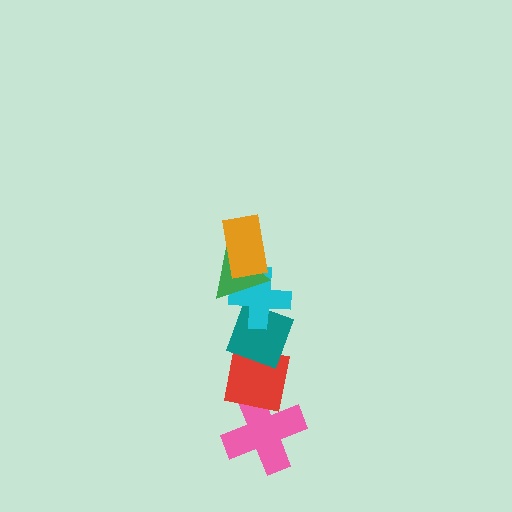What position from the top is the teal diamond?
The teal diamond is 4th from the top.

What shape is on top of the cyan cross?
The green triangle is on top of the cyan cross.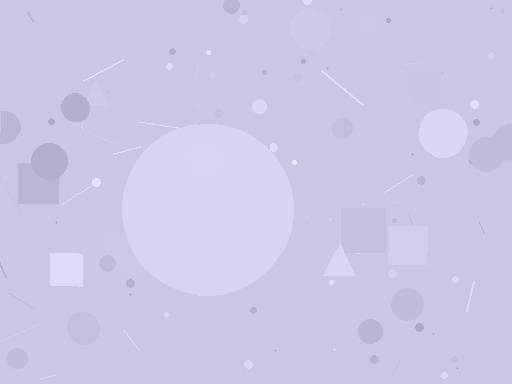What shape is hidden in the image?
A circle is hidden in the image.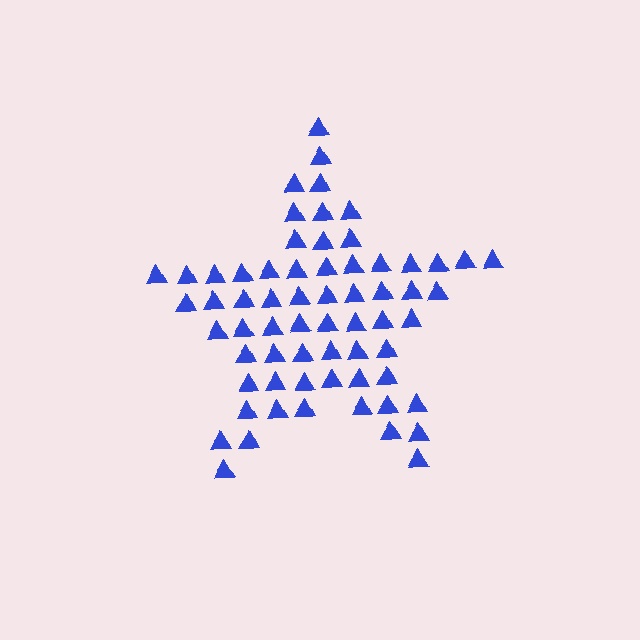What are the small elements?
The small elements are triangles.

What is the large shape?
The large shape is a star.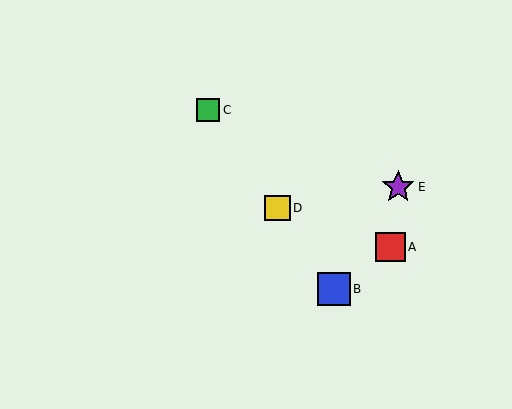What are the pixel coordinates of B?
Object B is at (334, 289).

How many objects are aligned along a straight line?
3 objects (B, C, D) are aligned along a straight line.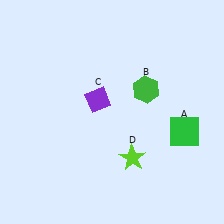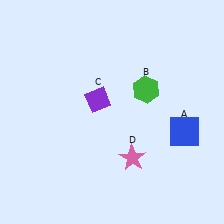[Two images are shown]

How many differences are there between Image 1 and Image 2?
There are 2 differences between the two images.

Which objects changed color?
A changed from green to blue. D changed from lime to pink.